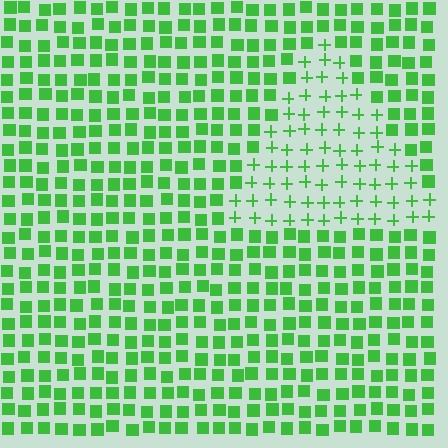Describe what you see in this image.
The image is filled with small green elements arranged in a uniform grid. A triangle-shaped region contains plus signs, while the surrounding area contains squares. The boundary is defined purely by the change in element shape.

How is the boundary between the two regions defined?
The boundary is defined by a change in element shape: plus signs inside vs. squares outside. All elements share the same color and spacing.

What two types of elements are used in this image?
The image uses plus signs inside the triangle region and squares outside it.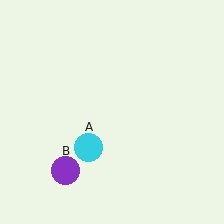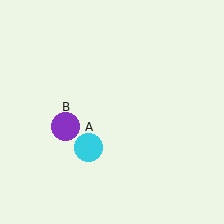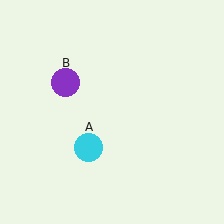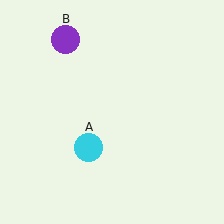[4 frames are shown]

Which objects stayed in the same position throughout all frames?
Cyan circle (object A) remained stationary.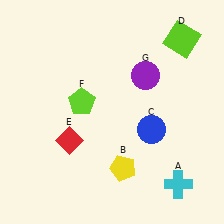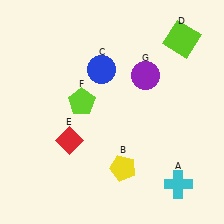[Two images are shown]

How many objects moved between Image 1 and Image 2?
1 object moved between the two images.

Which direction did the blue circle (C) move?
The blue circle (C) moved up.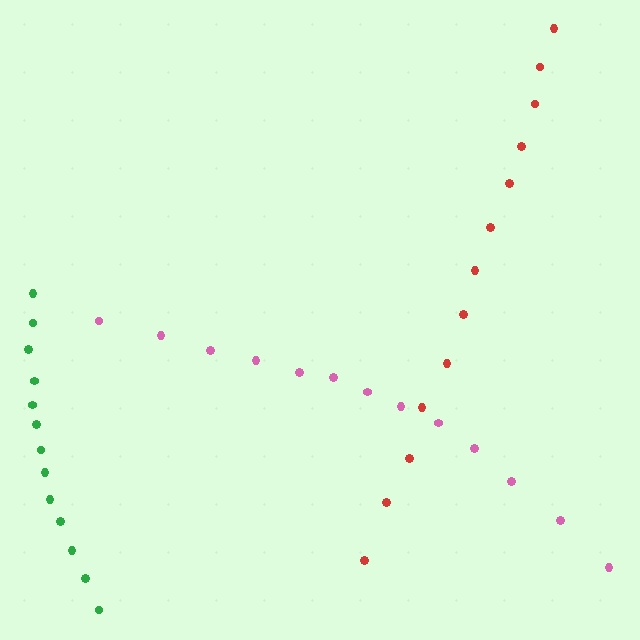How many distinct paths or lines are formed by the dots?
There are 3 distinct paths.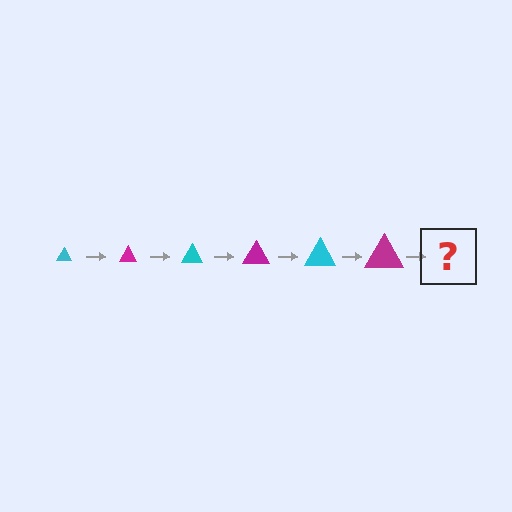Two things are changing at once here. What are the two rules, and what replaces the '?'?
The two rules are that the triangle grows larger each step and the color cycles through cyan and magenta. The '?' should be a cyan triangle, larger than the previous one.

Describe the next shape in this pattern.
It should be a cyan triangle, larger than the previous one.